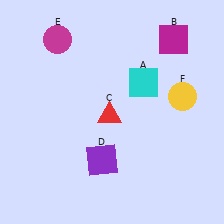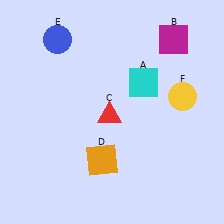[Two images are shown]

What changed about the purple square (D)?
In Image 1, D is purple. In Image 2, it changed to orange.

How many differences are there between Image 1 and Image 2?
There are 2 differences between the two images.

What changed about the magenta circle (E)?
In Image 1, E is magenta. In Image 2, it changed to blue.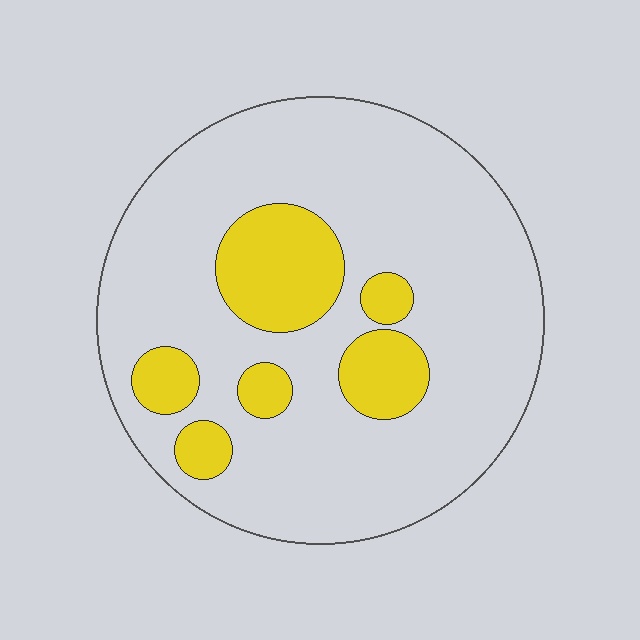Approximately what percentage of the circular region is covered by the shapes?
Approximately 20%.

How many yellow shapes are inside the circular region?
6.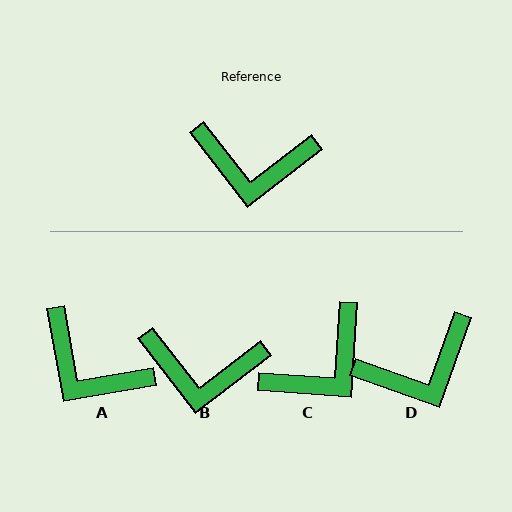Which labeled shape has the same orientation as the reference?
B.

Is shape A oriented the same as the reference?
No, it is off by about 28 degrees.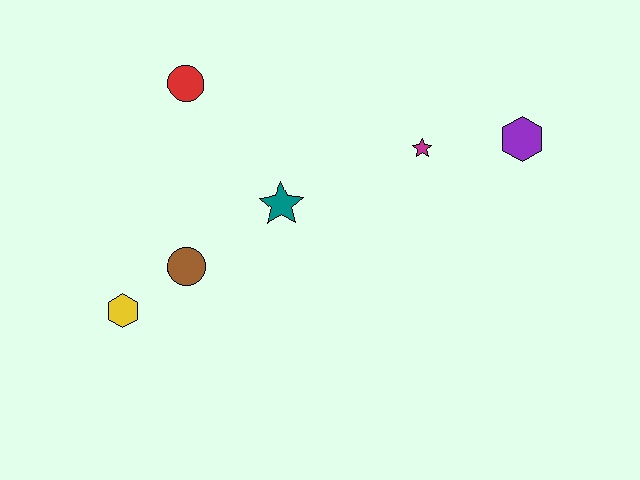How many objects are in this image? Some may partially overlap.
There are 6 objects.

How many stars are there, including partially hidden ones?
There are 2 stars.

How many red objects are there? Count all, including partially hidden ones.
There is 1 red object.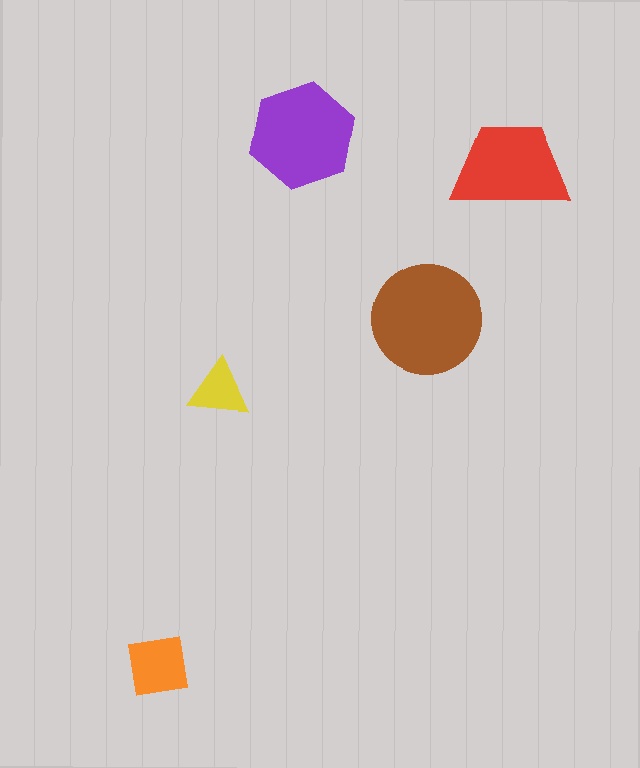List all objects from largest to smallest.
The brown circle, the purple hexagon, the red trapezoid, the orange square, the yellow triangle.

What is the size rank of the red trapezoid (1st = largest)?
3rd.